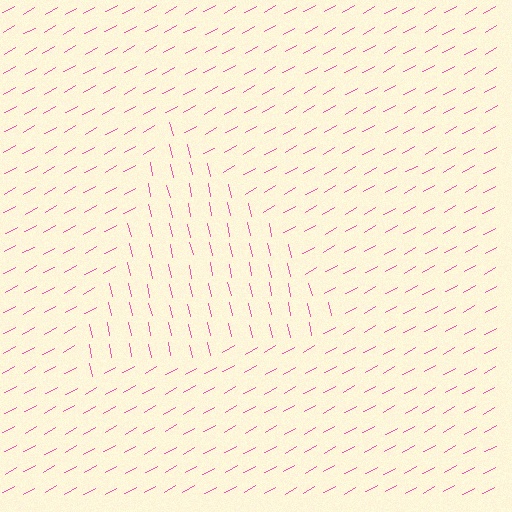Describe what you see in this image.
The image is filled with small pink line segments. A triangle region in the image has lines oriented differently from the surrounding lines, creating a visible texture boundary.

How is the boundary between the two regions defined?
The boundary is defined purely by a change in line orientation (approximately 73 degrees difference). All lines are the same color and thickness.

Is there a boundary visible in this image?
Yes, there is a texture boundary formed by a change in line orientation.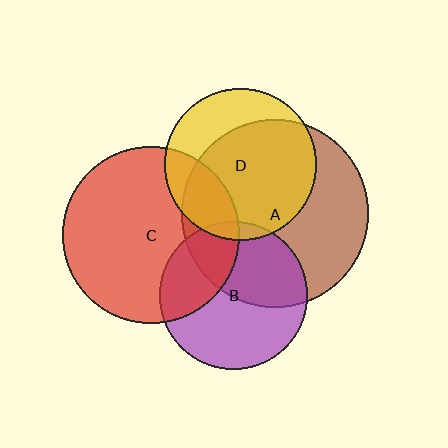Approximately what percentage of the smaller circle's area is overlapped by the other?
Approximately 30%.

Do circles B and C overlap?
Yes.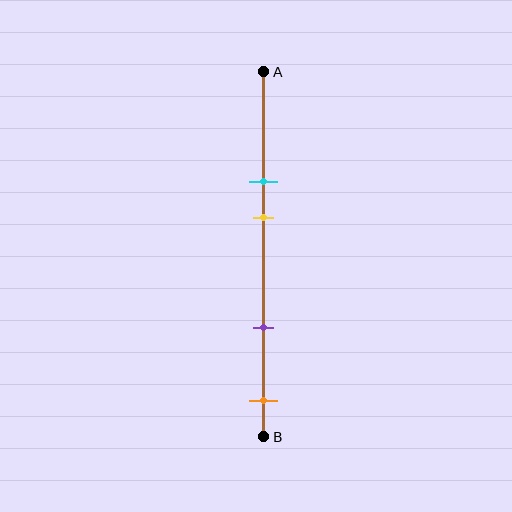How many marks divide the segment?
There are 4 marks dividing the segment.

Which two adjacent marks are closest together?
The cyan and yellow marks are the closest adjacent pair.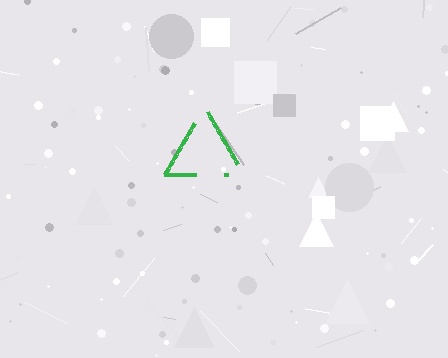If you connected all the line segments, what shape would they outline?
They would outline a triangle.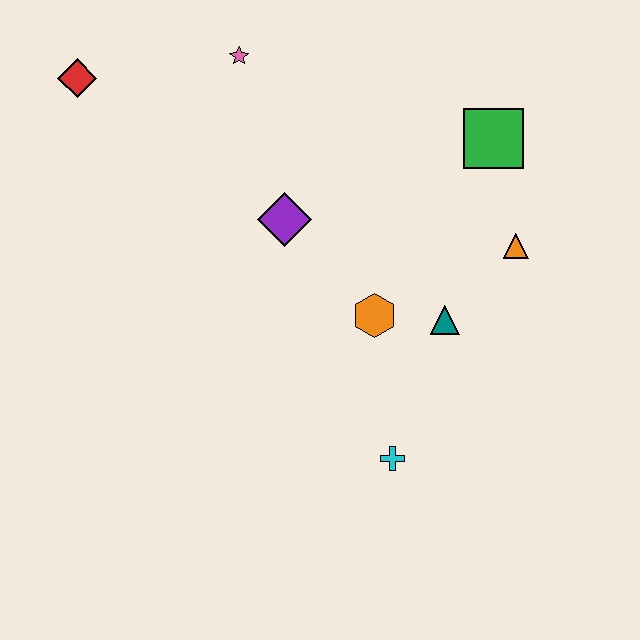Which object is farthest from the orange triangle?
The red diamond is farthest from the orange triangle.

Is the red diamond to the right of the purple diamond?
No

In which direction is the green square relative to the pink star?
The green square is to the right of the pink star.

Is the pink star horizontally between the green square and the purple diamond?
No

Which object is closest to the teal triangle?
The orange hexagon is closest to the teal triangle.